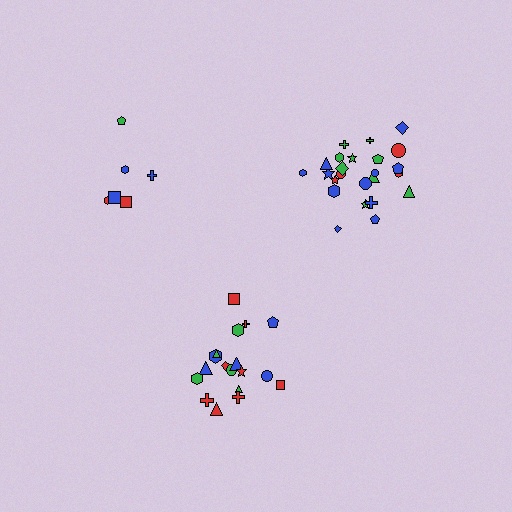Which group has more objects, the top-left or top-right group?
The top-right group.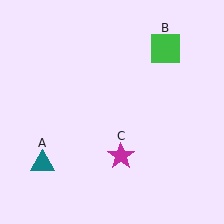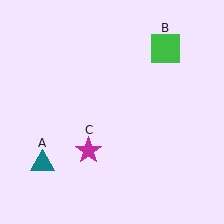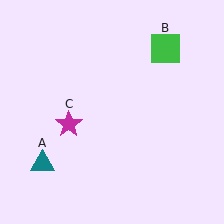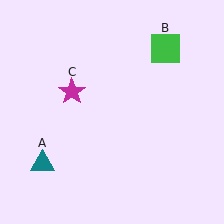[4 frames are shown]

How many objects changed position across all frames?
1 object changed position: magenta star (object C).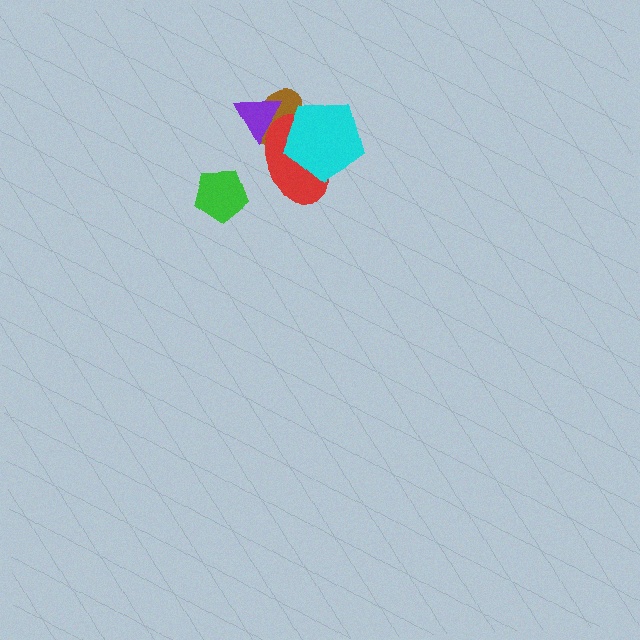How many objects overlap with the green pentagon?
0 objects overlap with the green pentagon.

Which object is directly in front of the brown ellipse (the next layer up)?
The purple triangle is directly in front of the brown ellipse.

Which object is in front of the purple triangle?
The red ellipse is in front of the purple triangle.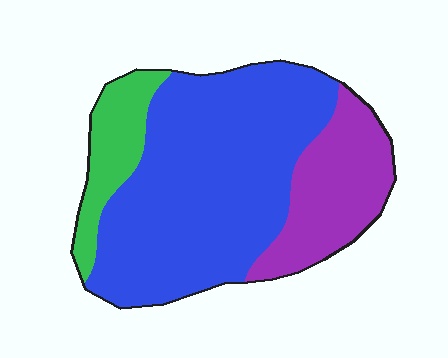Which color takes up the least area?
Green, at roughly 15%.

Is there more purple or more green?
Purple.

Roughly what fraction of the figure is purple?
Purple takes up about one quarter (1/4) of the figure.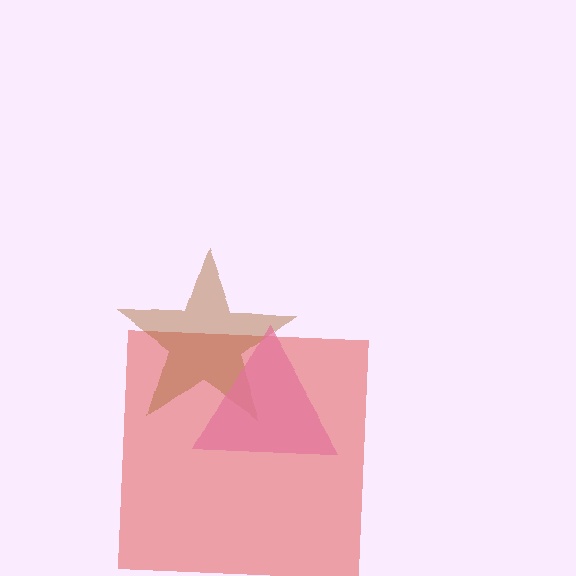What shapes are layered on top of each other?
The layered shapes are: a red square, a brown star, a pink triangle.